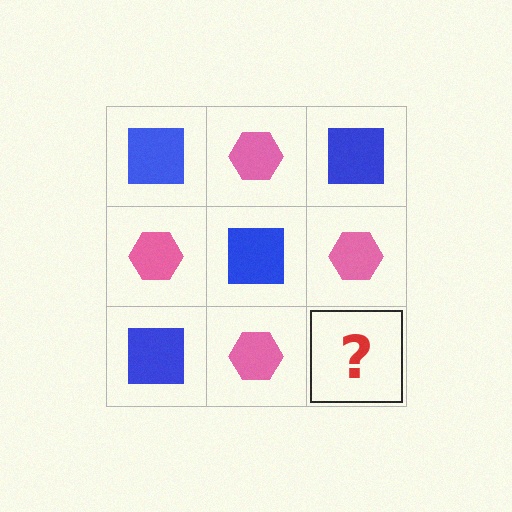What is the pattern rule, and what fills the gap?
The rule is that it alternates blue square and pink hexagon in a checkerboard pattern. The gap should be filled with a blue square.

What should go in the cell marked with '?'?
The missing cell should contain a blue square.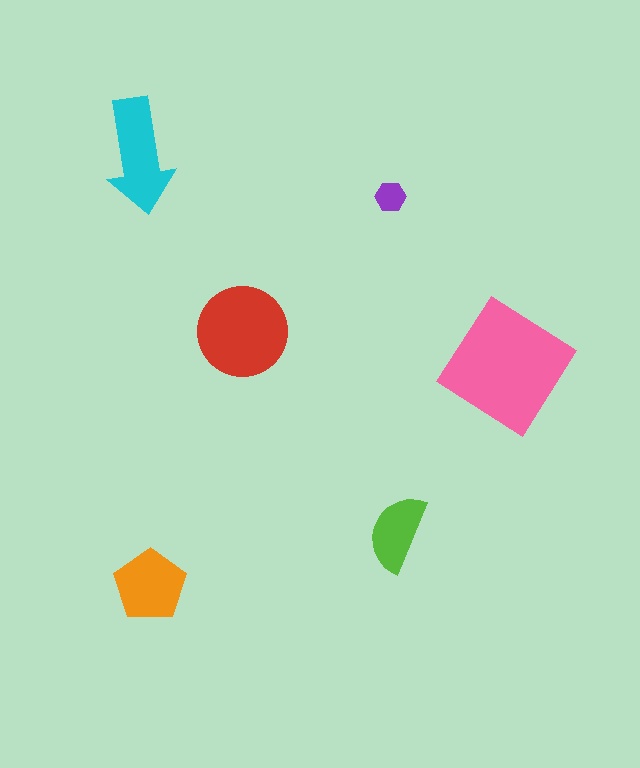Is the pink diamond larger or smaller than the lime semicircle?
Larger.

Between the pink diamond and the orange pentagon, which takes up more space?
The pink diamond.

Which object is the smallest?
The purple hexagon.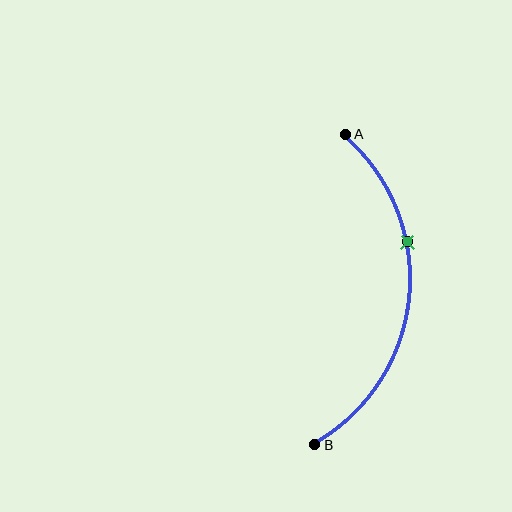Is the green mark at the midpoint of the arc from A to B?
No. The green mark lies on the arc but is closer to endpoint A. The arc midpoint would be at the point on the curve equidistant along the arc from both A and B.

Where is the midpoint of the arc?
The arc midpoint is the point on the curve farthest from the straight line joining A and B. It sits to the right of that line.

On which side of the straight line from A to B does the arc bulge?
The arc bulges to the right of the straight line connecting A and B.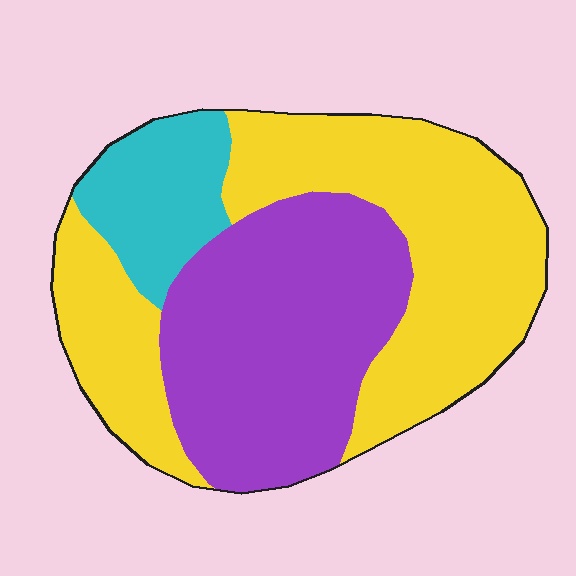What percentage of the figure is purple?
Purple takes up between a quarter and a half of the figure.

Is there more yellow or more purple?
Yellow.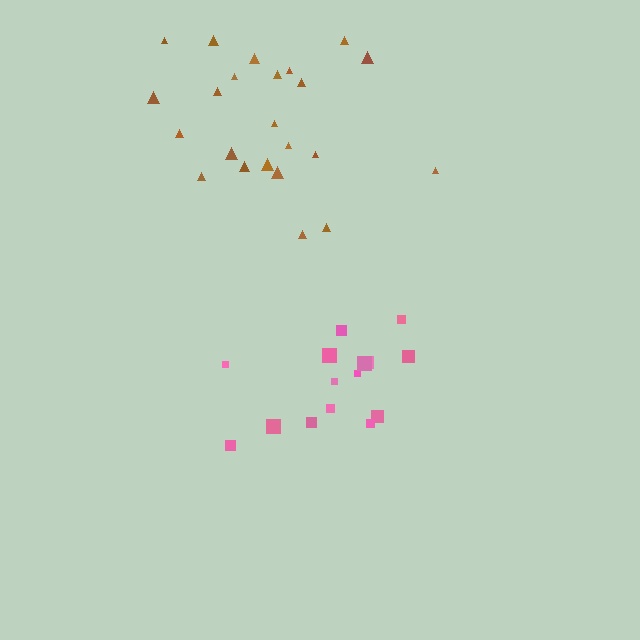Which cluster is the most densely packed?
Brown.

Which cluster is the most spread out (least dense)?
Pink.